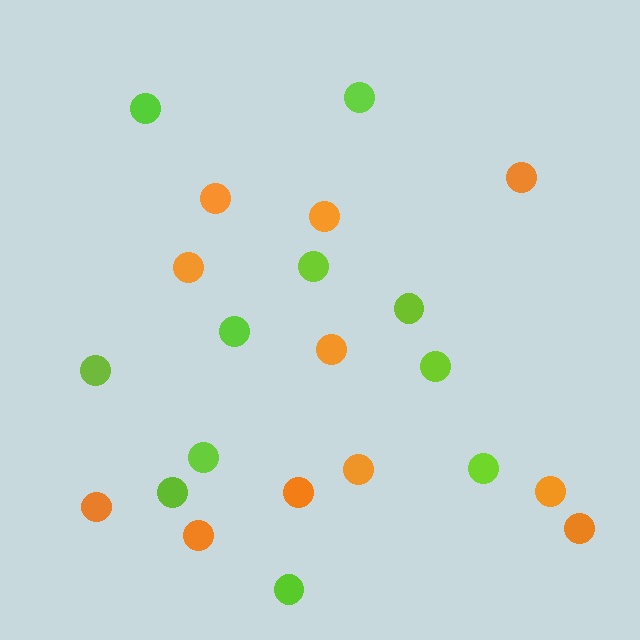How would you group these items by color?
There are 2 groups: one group of orange circles (11) and one group of lime circles (11).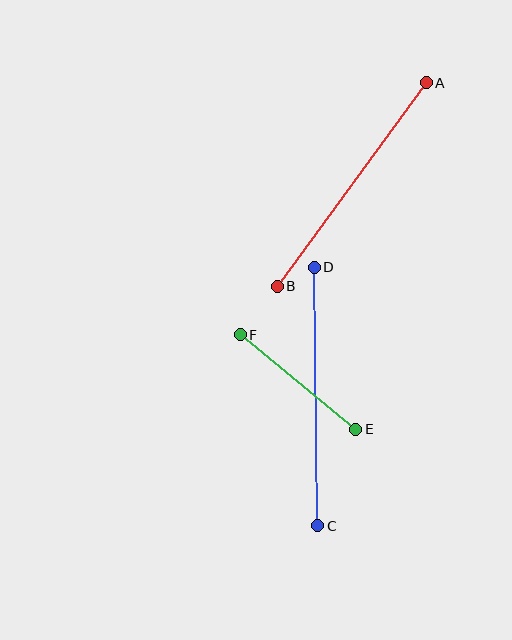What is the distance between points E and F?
The distance is approximately 149 pixels.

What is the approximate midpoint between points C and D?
The midpoint is at approximately (316, 397) pixels.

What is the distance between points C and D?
The distance is approximately 258 pixels.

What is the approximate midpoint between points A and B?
The midpoint is at approximately (352, 185) pixels.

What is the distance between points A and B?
The distance is approximately 253 pixels.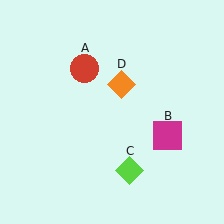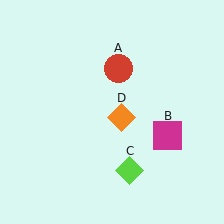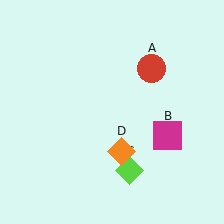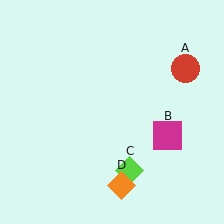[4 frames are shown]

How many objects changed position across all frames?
2 objects changed position: red circle (object A), orange diamond (object D).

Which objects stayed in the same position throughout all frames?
Magenta square (object B) and lime diamond (object C) remained stationary.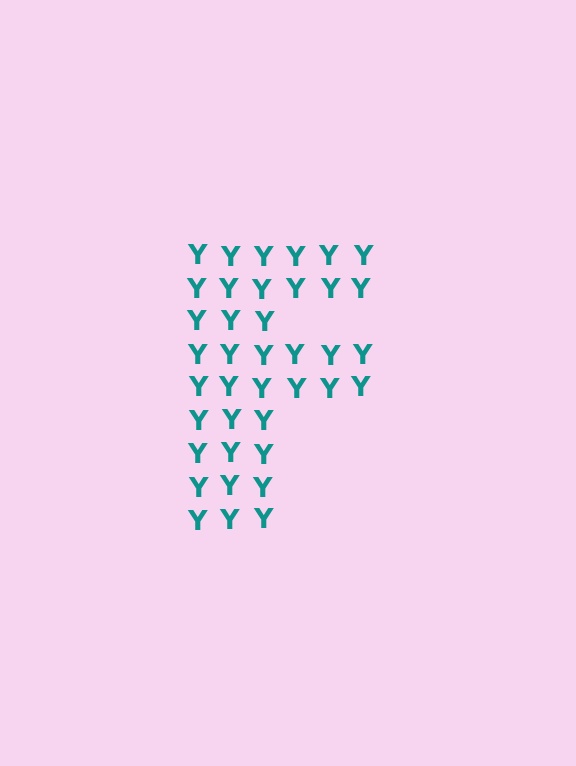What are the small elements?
The small elements are letter Y's.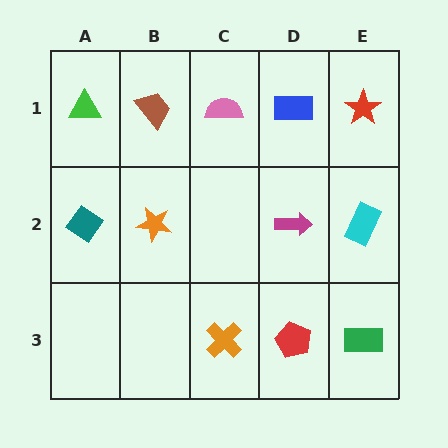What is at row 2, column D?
A magenta arrow.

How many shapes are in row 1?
5 shapes.